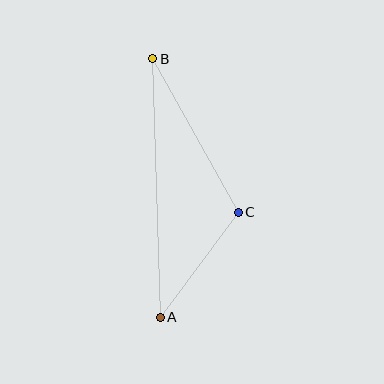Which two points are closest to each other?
Points A and C are closest to each other.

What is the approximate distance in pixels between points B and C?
The distance between B and C is approximately 176 pixels.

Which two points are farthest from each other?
Points A and B are farthest from each other.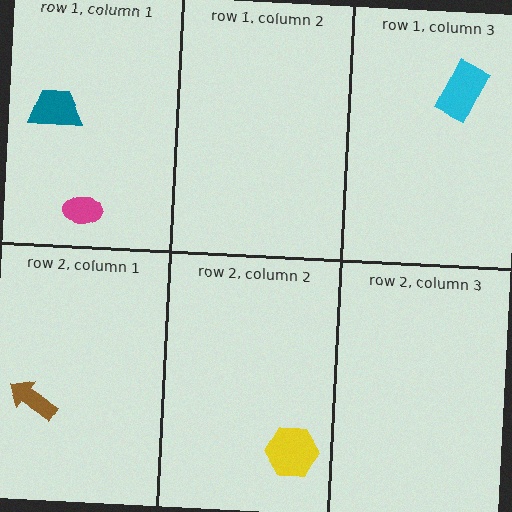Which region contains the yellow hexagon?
The row 2, column 2 region.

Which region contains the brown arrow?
The row 2, column 1 region.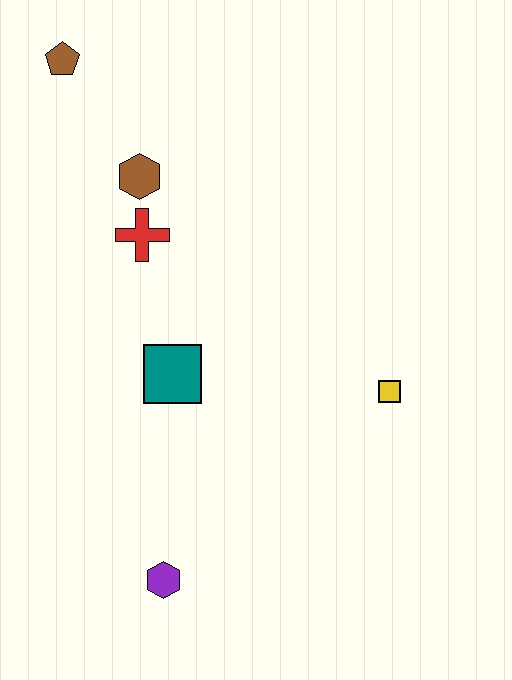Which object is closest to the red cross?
The brown hexagon is closest to the red cross.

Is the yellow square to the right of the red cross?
Yes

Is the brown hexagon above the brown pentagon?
No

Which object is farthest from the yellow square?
The brown pentagon is farthest from the yellow square.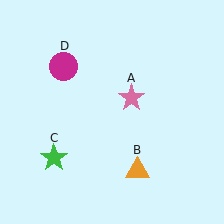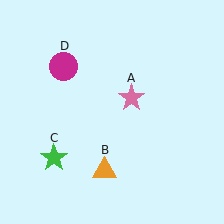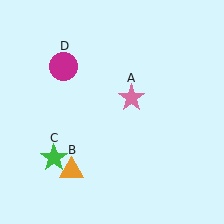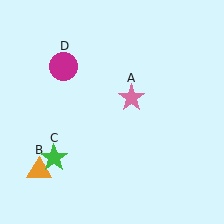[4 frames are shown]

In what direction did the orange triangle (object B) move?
The orange triangle (object B) moved left.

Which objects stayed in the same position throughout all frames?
Pink star (object A) and green star (object C) and magenta circle (object D) remained stationary.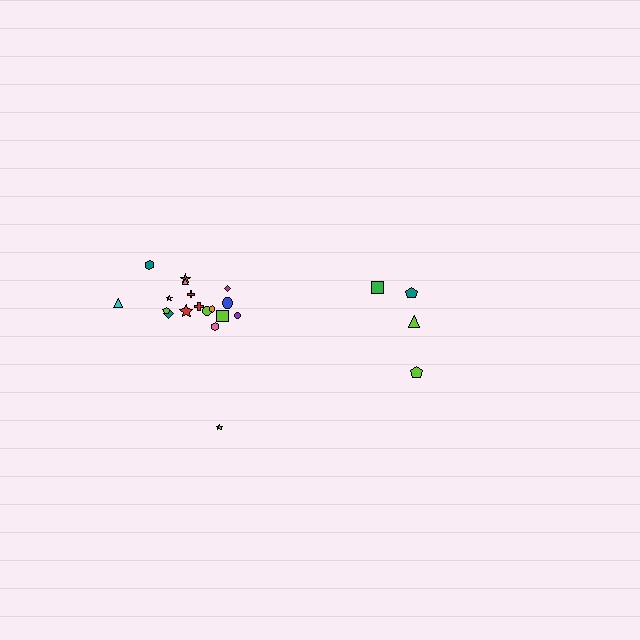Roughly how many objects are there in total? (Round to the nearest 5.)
Roughly 20 objects in total.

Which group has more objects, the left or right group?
The left group.